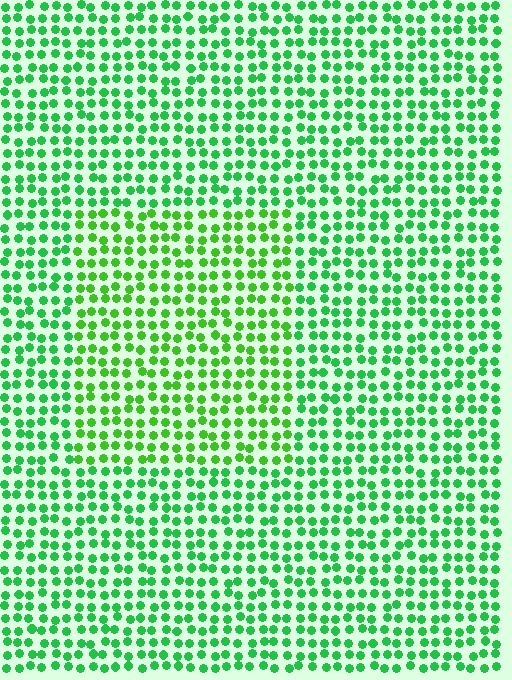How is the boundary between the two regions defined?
The boundary is defined purely by a slight shift in hue (about 24 degrees). Spacing, size, and orientation are identical on both sides.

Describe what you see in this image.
The image is filled with small green elements in a uniform arrangement. A rectangle-shaped region is visible where the elements are tinted to a slightly different hue, forming a subtle color boundary.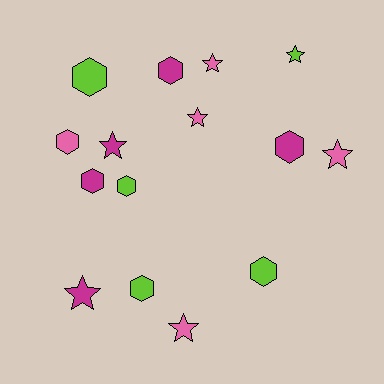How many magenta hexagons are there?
There are 3 magenta hexagons.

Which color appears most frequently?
Pink, with 5 objects.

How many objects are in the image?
There are 15 objects.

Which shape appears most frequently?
Hexagon, with 8 objects.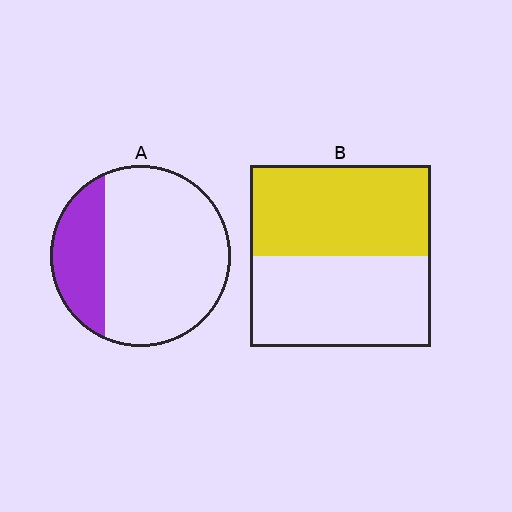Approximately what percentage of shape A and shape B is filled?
A is approximately 25% and B is approximately 50%.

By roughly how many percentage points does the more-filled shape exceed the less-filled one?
By roughly 25 percentage points (B over A).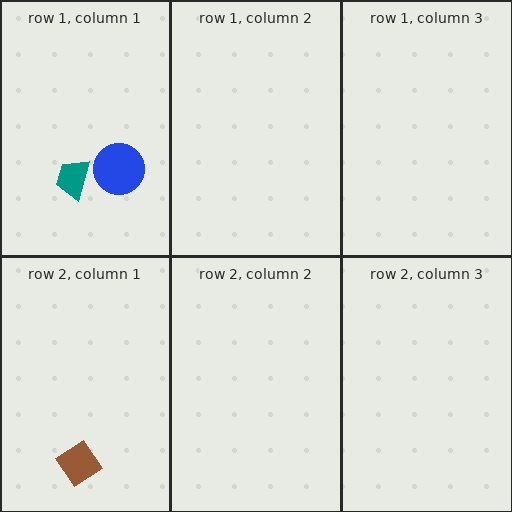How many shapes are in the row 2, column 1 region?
1.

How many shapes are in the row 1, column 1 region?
2.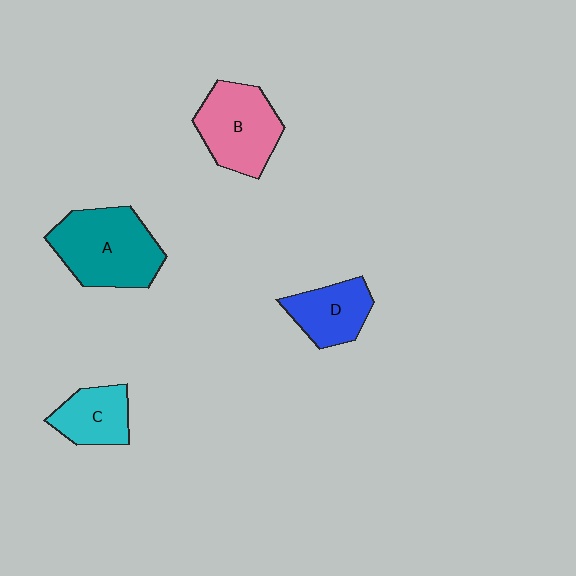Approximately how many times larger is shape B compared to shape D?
Approximately 1.4 times.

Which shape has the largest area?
Shape A (teal).